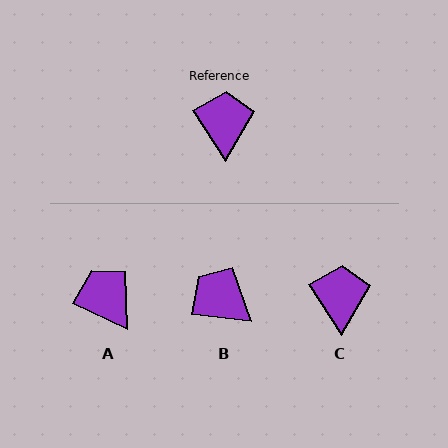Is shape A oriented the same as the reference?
No, it is off by about 32 degrees.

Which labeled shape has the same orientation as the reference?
C.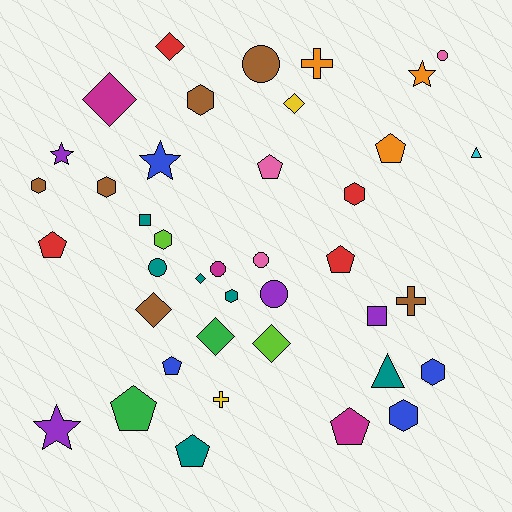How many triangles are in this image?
There are 2 triangles.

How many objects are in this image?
There are 40 objects.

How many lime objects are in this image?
There are 2 lime objects.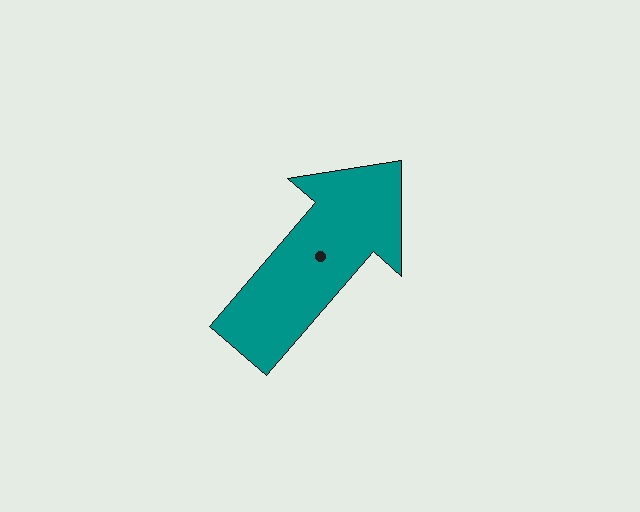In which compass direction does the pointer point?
Northeast.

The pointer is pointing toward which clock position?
Roughly 1 o'clock.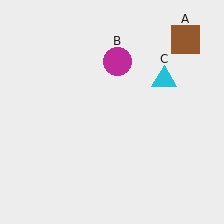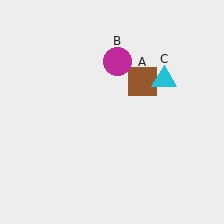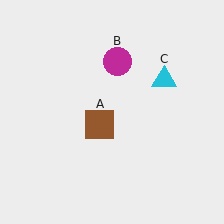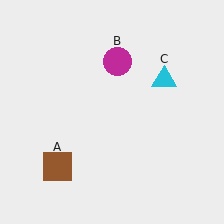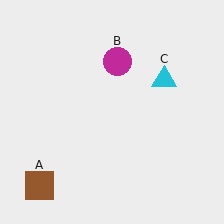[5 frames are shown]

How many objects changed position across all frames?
1 object changed position: brown square (object A).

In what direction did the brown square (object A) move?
The brown square (object A) moved down and to the left.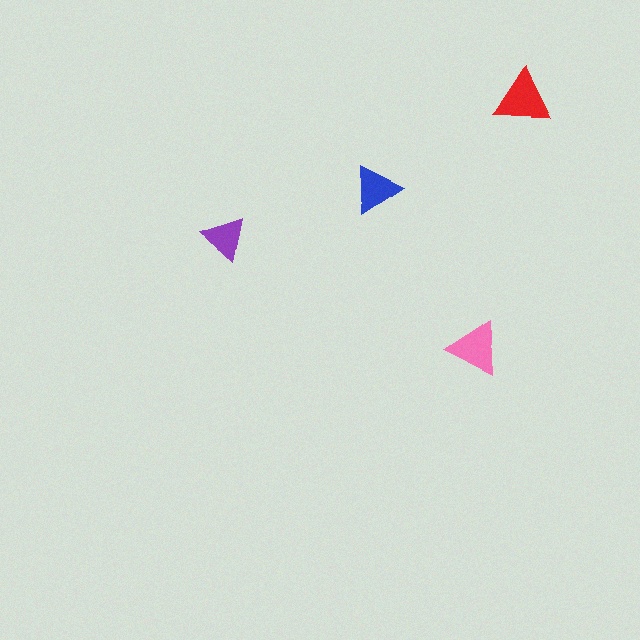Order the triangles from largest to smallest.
the red one, the pink one, the blue one, the purple one.